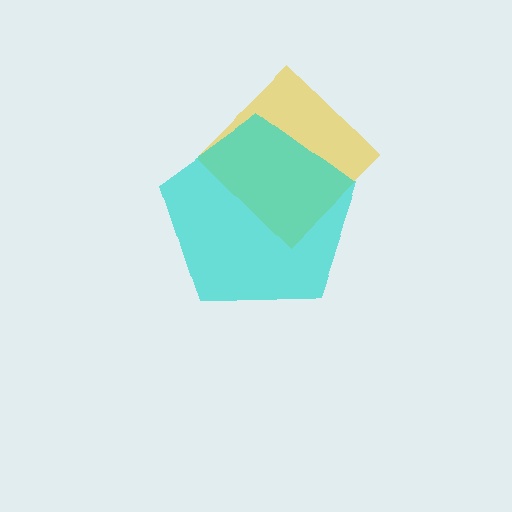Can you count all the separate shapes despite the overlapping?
Yes, there are 2 separate shapes.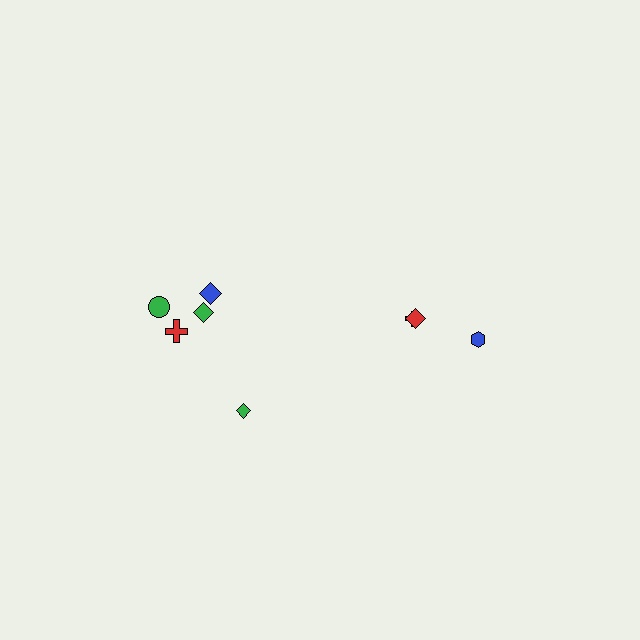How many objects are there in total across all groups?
There are 8 objects.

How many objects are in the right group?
There are 3 objects.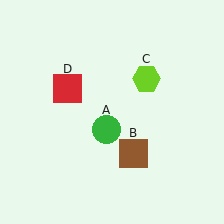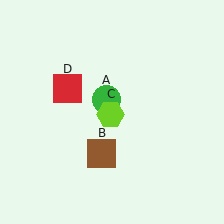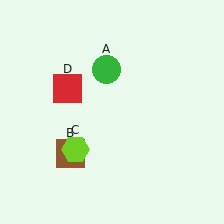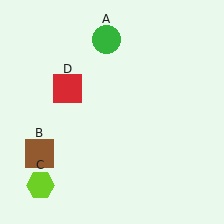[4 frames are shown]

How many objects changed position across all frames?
3 objects changed position: green circle (object A), brown square (object B), lime hexagon (object C).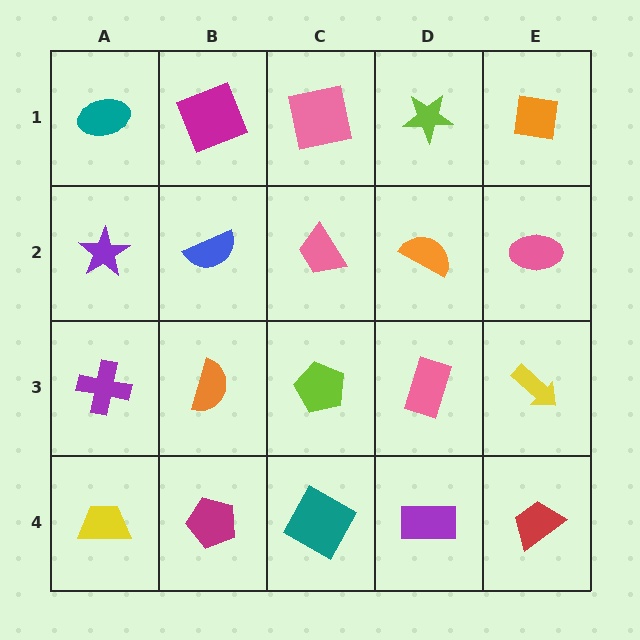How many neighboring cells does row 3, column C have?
4.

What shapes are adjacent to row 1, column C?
A pink trapezoid (row 2, column C), a magenta square (row 1, column B), a lime star (row 1, column D).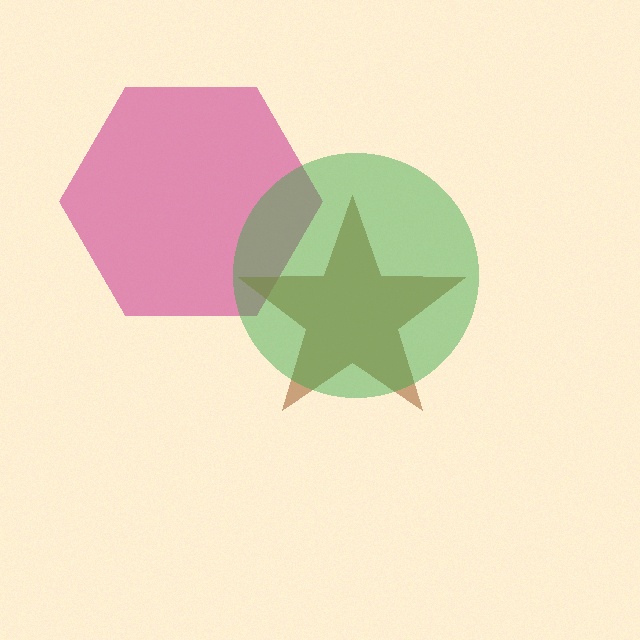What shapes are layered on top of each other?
The layered shapes are: a magenta hexagon, a brown star, a green circle.